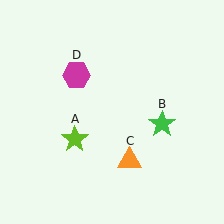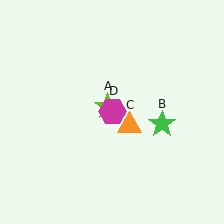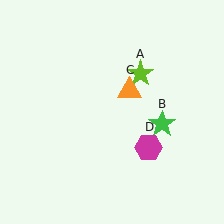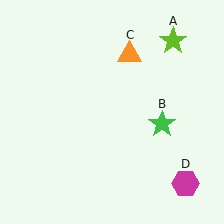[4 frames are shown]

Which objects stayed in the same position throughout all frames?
Green star (object B) remained stationary.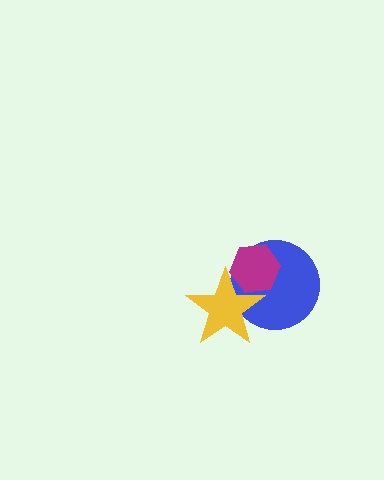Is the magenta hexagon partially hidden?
Yes, it is partially covered by another shape.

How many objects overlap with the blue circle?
2 objects overlap with the blue circle.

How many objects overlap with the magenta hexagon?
2 objects overlap with the magenta hexagon.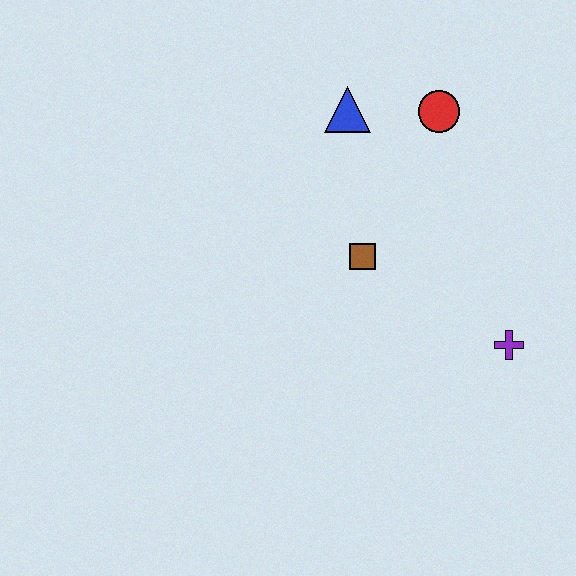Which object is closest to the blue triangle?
The red circle is closest to the blue triangle.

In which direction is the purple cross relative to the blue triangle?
The purple cross is below the blue triangle.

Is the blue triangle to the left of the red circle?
Yes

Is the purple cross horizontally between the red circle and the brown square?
No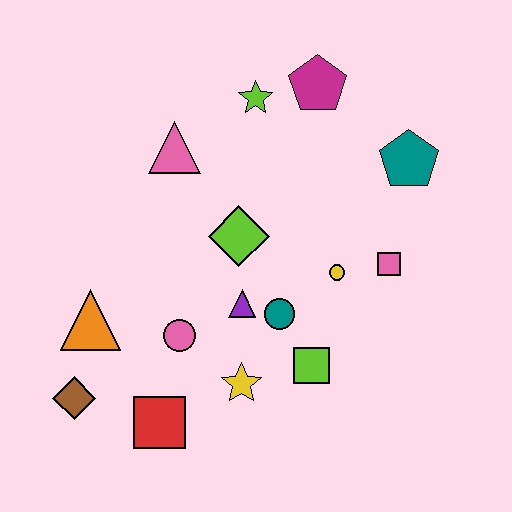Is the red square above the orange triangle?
No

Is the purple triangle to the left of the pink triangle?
No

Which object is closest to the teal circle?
The purple triangle is closest to the teal circle.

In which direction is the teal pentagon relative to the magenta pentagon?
The teal pentagon is to the right of the magenta pentagon.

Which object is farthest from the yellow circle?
The brown diamond is farthest from the yellow circle.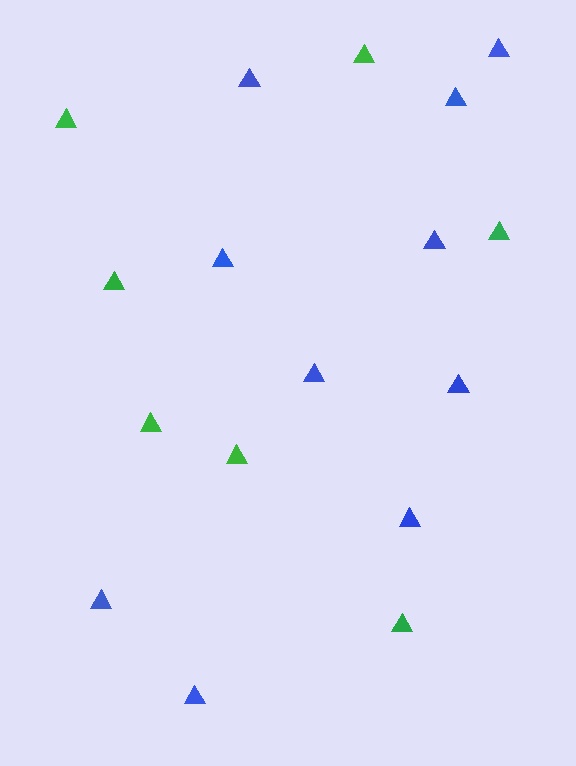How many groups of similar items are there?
There are 2 groups: one group of blue triangles (10) and one group of green triangles (7).